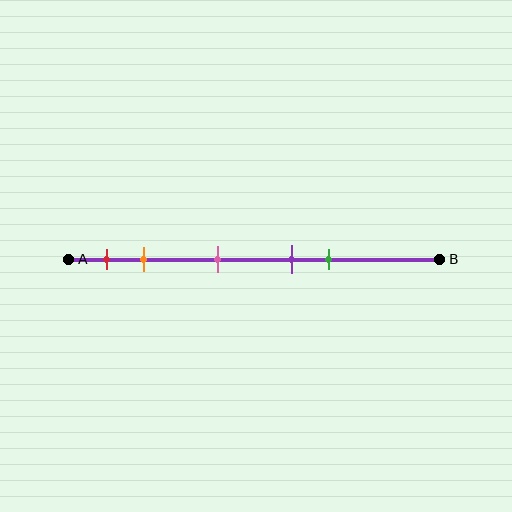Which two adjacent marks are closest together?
The purple and green marks are the closest adjacent pair.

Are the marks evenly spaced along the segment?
No, the marks are not evenly spaced.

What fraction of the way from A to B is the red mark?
The red mark is approximately 10% (0.1) of the way from A to B.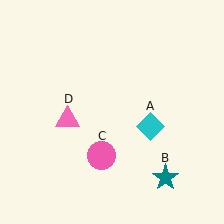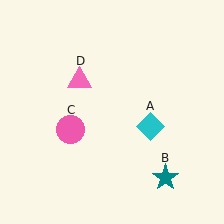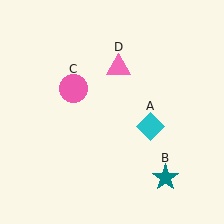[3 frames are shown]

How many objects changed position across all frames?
2 objects changed position: pink circle (object C), pink triangle (object D).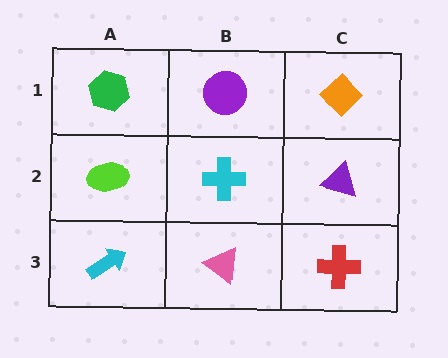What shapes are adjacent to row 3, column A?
A lime ellipse (row 2, column A), a pink triangle (row 3, column B).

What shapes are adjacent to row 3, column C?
A purple triangle (row 2, column C), a pink triangle (row 3, column B).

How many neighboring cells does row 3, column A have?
2.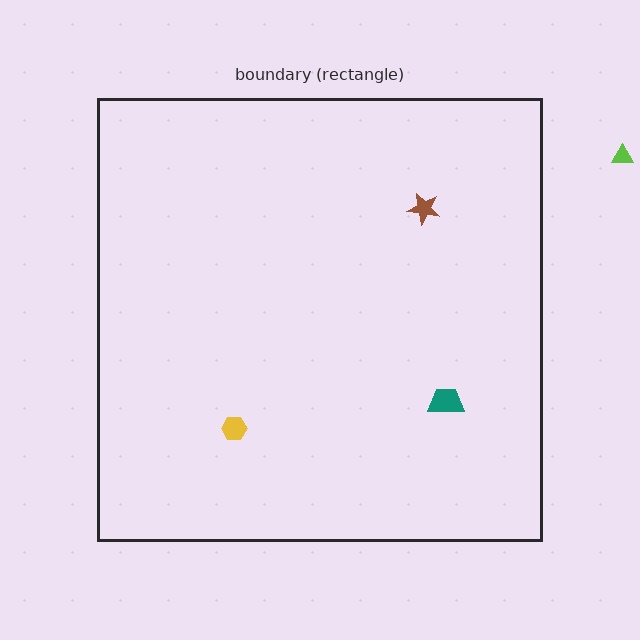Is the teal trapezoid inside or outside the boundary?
Inside.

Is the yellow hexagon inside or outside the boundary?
Inside.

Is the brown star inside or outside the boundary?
Inside.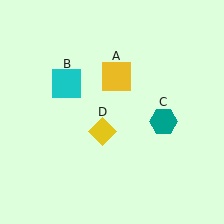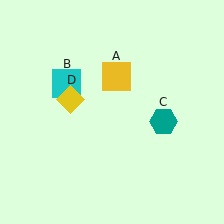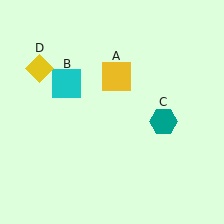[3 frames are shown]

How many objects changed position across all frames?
1 object changed position: yellow diamond (object D).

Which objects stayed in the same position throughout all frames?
Yellow square (object A) and cyan square (object B) and teal hexagon (object C) remained stationary.